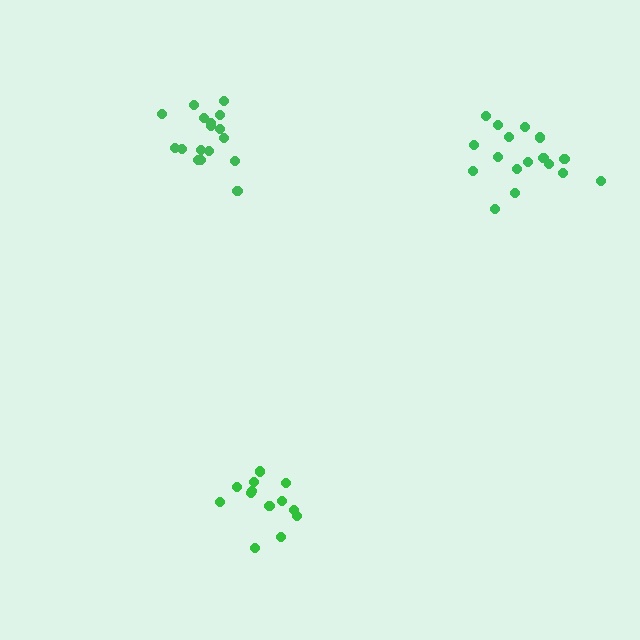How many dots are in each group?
Group 1: 13 dots, Group 2: 17 dots, Group 3: 17 dots (47 total).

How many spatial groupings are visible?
There are 3 spatial groupings.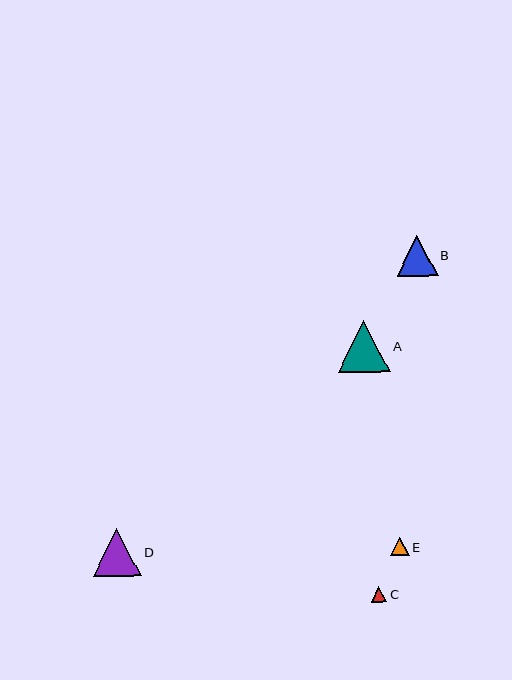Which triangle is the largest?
Triangle A is the largest with a size of approximately 52 pixels.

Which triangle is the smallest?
Triangle C is the smallest with a size of approximately 16 pixels.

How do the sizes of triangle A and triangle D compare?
Triangle A and triangle D are approximately the same size.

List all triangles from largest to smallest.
From largest to smallest: A, D, B, E, C.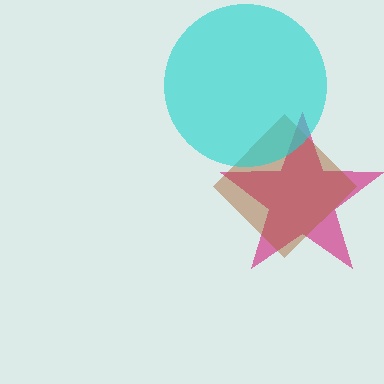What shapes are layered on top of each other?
The layered shapes are: a magenta star, a brown diamond, a cyan circle.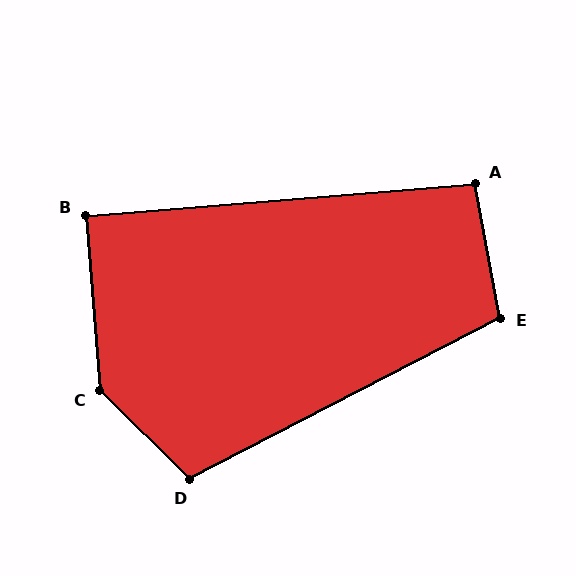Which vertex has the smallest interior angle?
B, at approximately 90 degrees.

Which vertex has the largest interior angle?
C, at approximately 139 degrees.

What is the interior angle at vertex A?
Approximately 96 degrees (obtuse).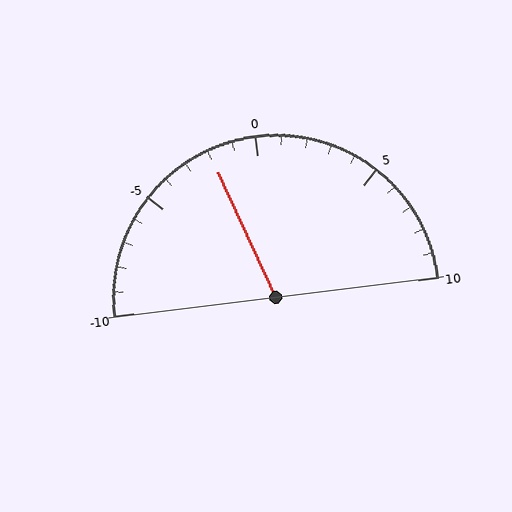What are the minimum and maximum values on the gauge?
The gauge ranges from -10 to 10.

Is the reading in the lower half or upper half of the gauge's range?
The reading is in the lower half of the range (-10 to 10).